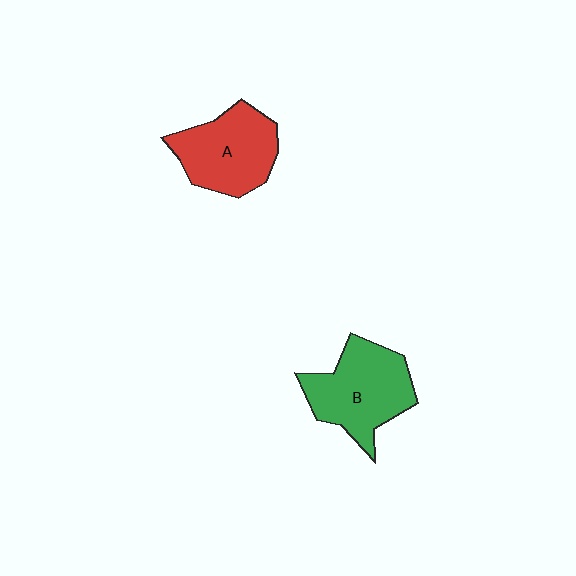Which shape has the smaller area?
Shape A (red).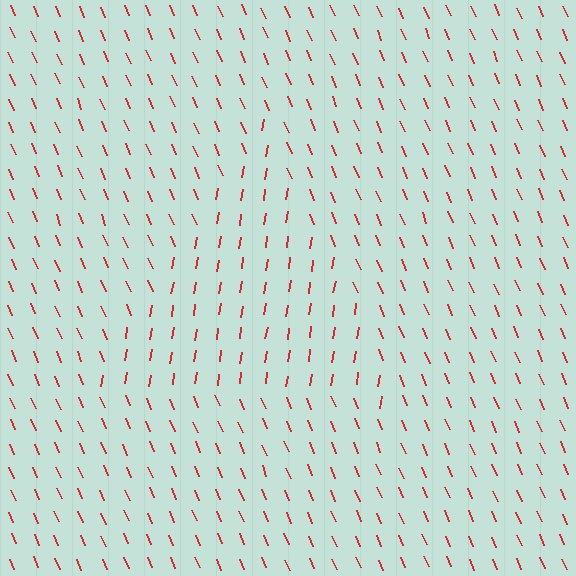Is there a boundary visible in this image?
Yes, there is a texture boundary formed by a change in line orientation.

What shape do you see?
I see a triangle.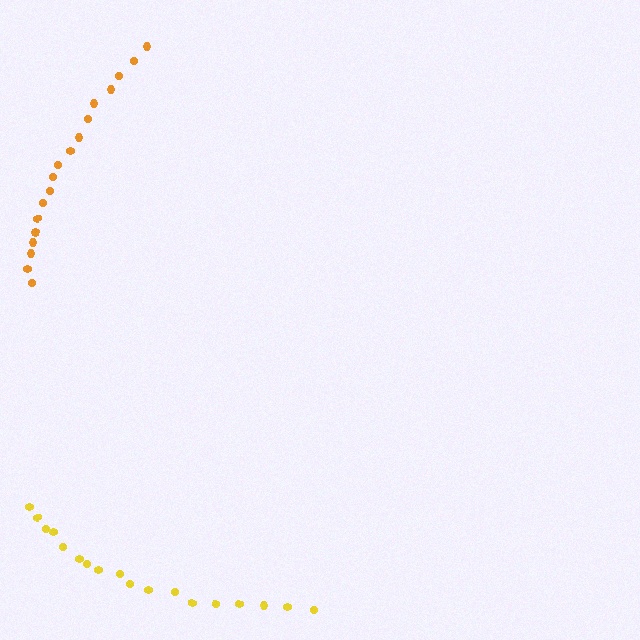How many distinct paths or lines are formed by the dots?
There are 2 distinct paths.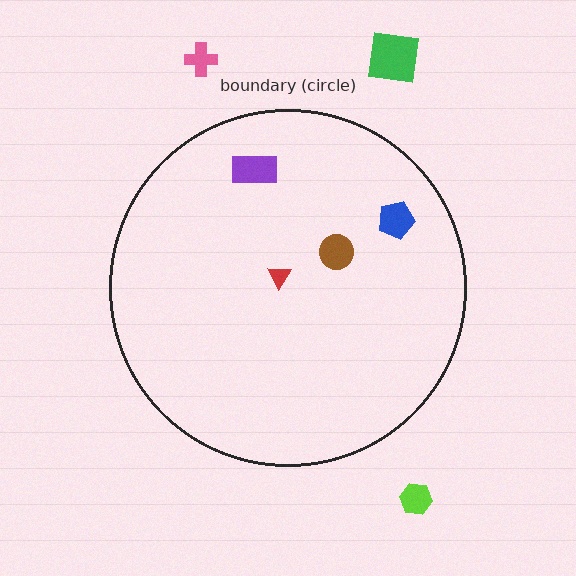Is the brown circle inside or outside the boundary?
Inside.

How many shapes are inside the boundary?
4 inside, 3 outside.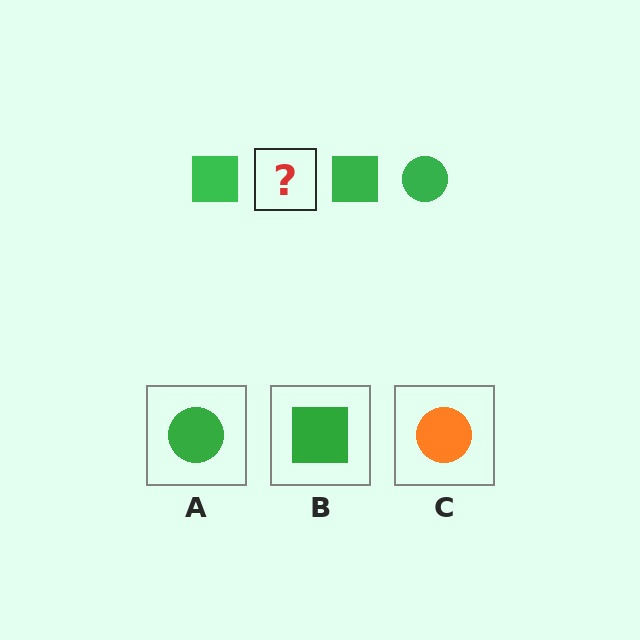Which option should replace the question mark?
Option A.